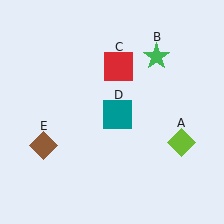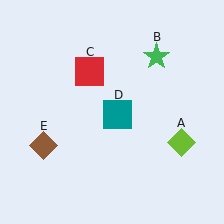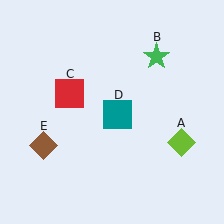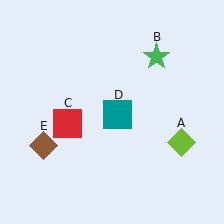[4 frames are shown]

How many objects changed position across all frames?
1 object changed position: red square (object C).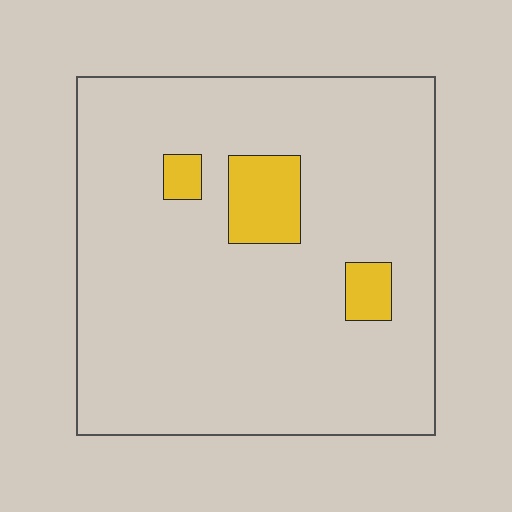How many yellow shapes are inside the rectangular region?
3.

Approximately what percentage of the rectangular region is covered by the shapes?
Approximately 10%.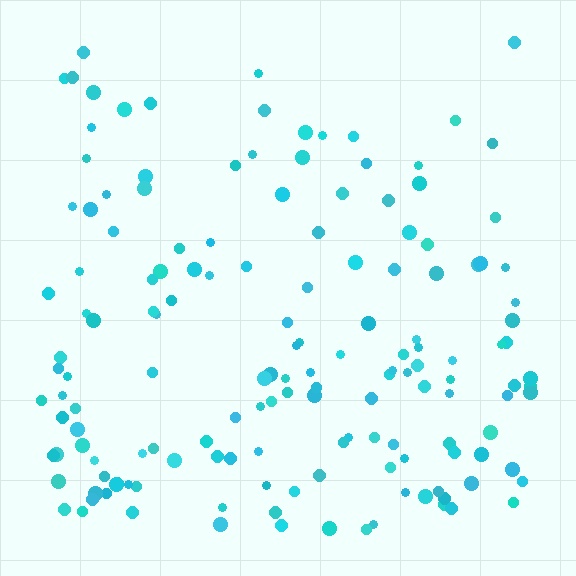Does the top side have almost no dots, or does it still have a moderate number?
Still a moderate number, just noticeably fewer than the bottom.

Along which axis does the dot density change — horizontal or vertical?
Vertical.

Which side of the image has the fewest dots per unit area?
The top.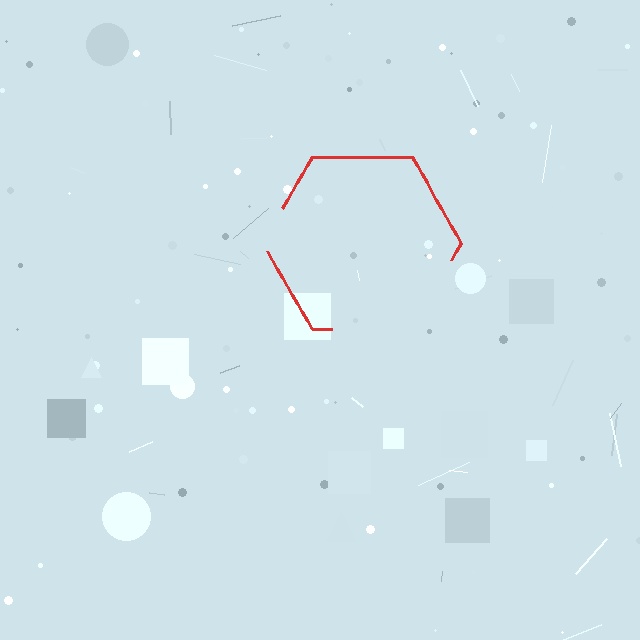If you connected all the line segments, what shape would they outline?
They would outline a hexagon.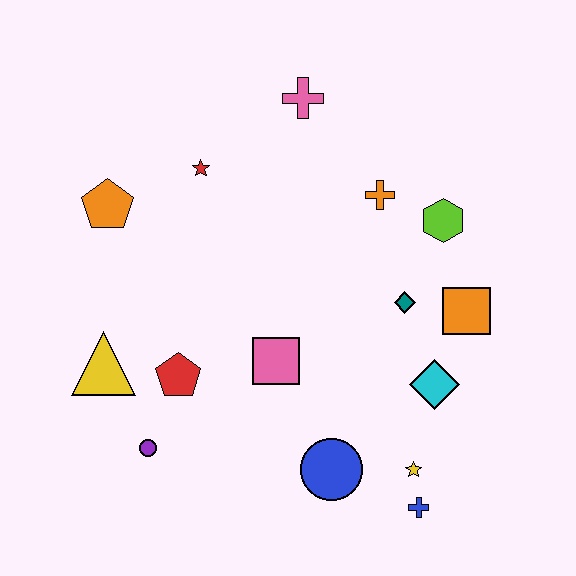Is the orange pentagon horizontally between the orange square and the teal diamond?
No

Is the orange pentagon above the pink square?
Yes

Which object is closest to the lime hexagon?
The orange cross is closest to the lime hexagon.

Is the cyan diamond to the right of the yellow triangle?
Yes